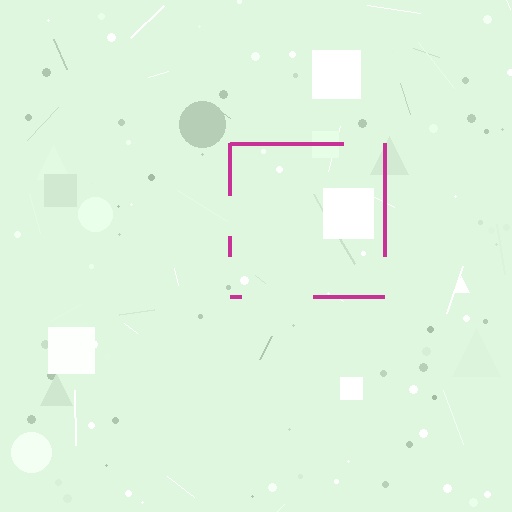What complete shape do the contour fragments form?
The contour fragments form a square.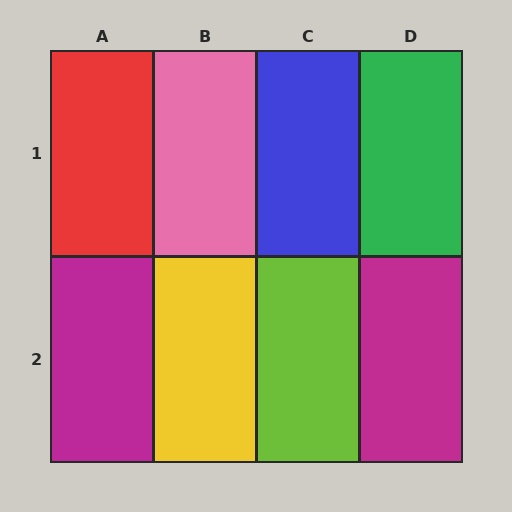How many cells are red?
1 cell is red.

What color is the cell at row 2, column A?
Magenta.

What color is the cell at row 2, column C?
Lime.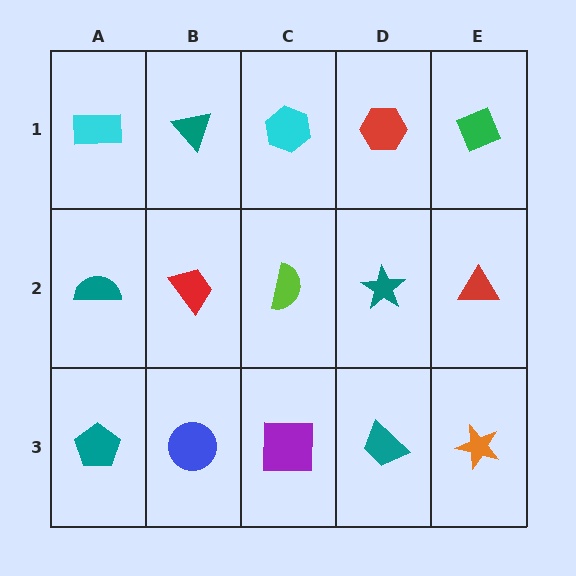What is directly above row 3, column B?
A red trapezoid.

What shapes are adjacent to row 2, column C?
A cyan hexagon (row 1, column C), a purple square (row 3, column C), a red trapezoid (row 2, column B), a teal star (row 2, column D).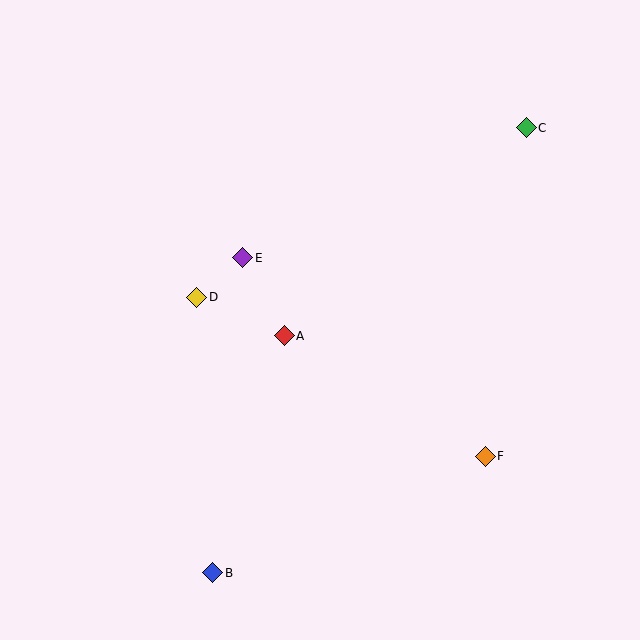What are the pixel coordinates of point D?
Point D is at (197, 297).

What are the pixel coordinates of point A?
Point A is at (284, 336).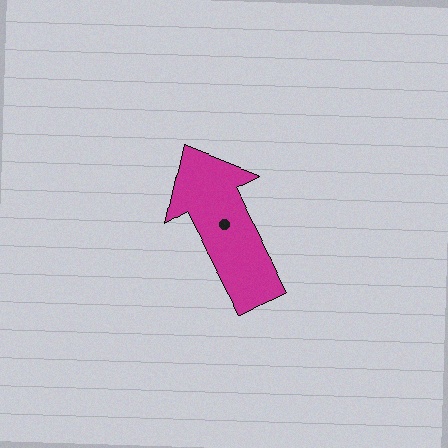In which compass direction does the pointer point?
Northwest.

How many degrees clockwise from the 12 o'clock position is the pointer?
Approximately 332 degrees.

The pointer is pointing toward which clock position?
Roughly 11 o'clock.